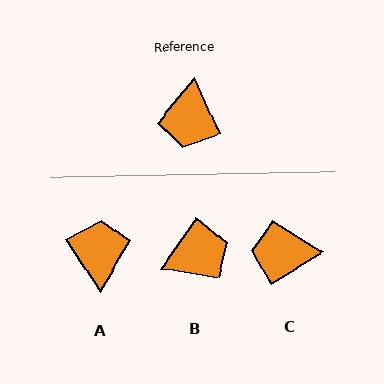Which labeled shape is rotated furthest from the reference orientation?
A, about 171 degrees away.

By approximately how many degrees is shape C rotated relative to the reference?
Approximately 82 degrees clockwise.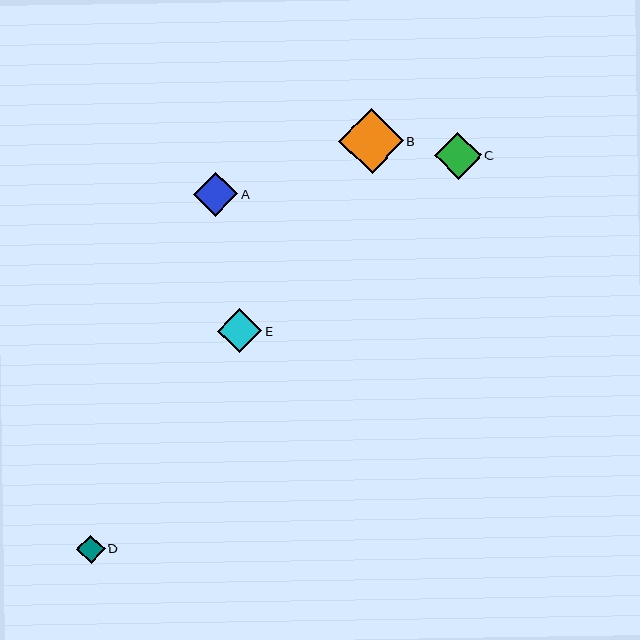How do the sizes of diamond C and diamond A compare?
Diamond C and diamond A are approximately the same size.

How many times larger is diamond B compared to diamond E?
Diamond B is approximately 1.5 times the size of diamond E.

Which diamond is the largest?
Diamond B is the largest with a size of approximately 65 pixels.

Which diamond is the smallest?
Diamond D is the smallest with a size of approximately 29 pixels.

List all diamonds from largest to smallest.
From largest to smallest: B, C, E, A, D.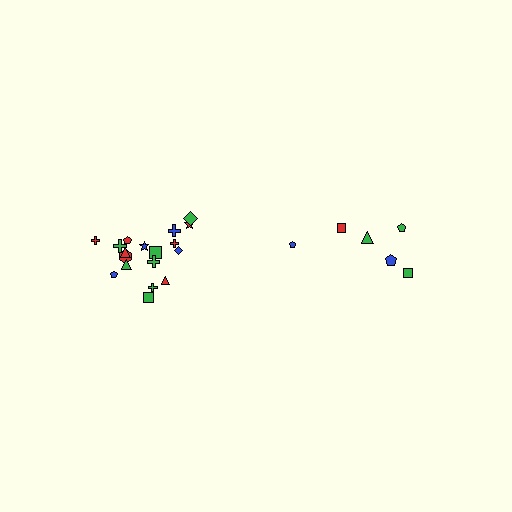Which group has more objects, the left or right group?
The left group.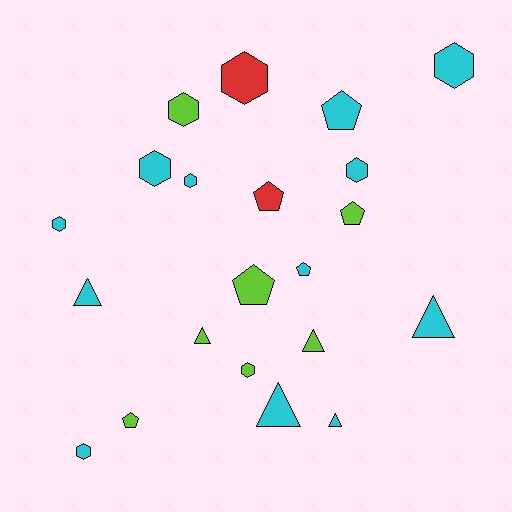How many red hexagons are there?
There is 1 red hexagon.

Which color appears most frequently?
Cyan, with 12 objects.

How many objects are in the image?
There are 21 objects.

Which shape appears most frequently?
Hexagon, with 9 objects.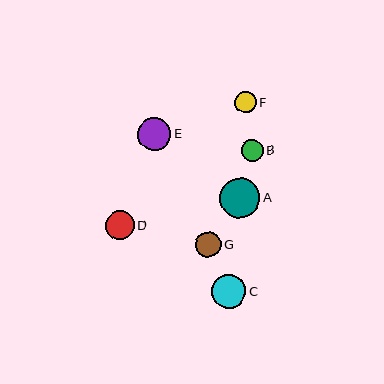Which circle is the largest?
Circle A is the largest with a size of approximately 40 pixels.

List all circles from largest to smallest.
From largest to smallest: A, C, E, D, G, B, F.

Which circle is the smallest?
Circle F is the smallest with a size of approximately 22 pixels.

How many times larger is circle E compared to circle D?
Circle E is approximately 1.1 times the size of circle D.